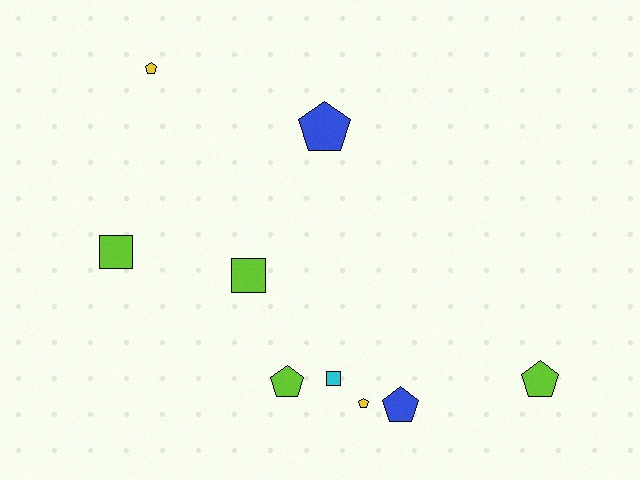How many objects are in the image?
There are 9 objects.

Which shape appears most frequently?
Pentagon, with 6 objects.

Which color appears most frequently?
Lime, with 4 objects.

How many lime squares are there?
There are 2 lime squares.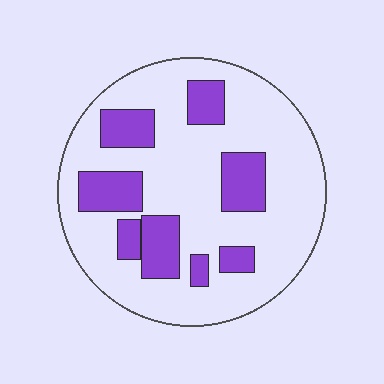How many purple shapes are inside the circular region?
8.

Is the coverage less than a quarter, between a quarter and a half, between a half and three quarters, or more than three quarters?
Less than a quarter.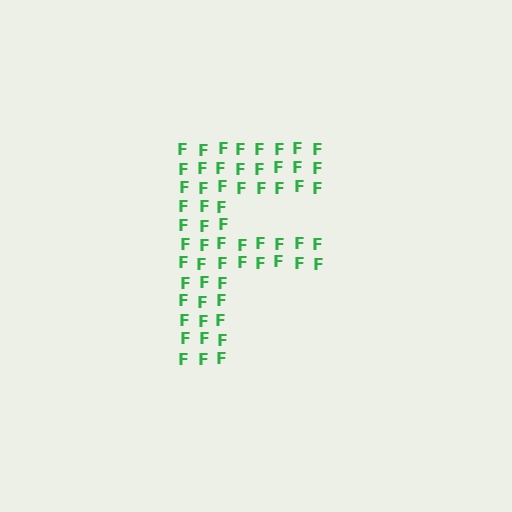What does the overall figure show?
The overall figure shows the letter F.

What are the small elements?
The small elements are letter F's.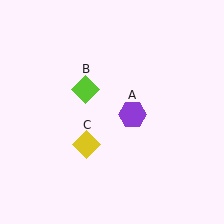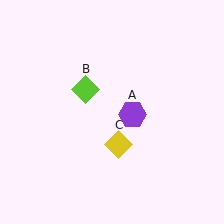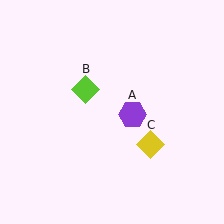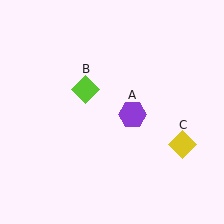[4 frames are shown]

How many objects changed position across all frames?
1 object changed position: yellow diamond (object C).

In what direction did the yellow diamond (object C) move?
The yellow diamond (object C) moved right.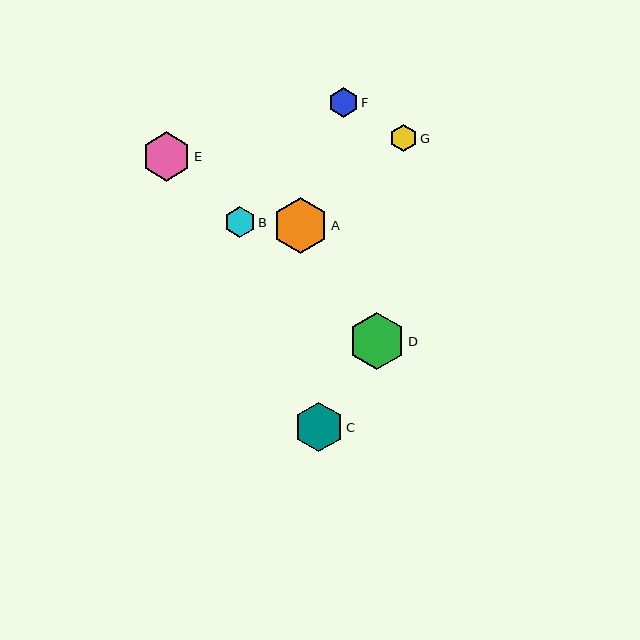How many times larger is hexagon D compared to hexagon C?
Hexagon D is approximately 1.1 times the size of hexagon C.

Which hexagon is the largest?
Hexagon D is the largest with a size of approximately 56 pixels.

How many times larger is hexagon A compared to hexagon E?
Hexagon A is approximately 1.1 times the size of hexagon E.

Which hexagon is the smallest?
Hexagon G is the smallest with a size of approximately 27 pixels.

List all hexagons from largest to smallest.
From largest to smallest: D, A, C, E, B, F, G.